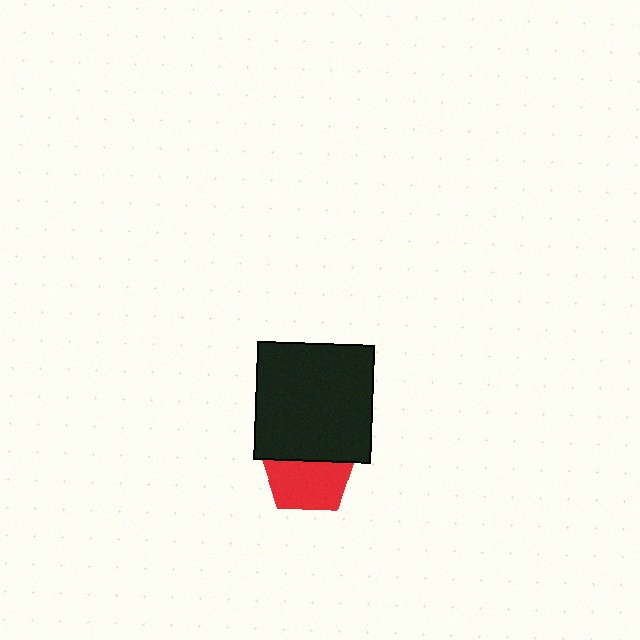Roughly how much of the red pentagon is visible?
About half of it is visible (roughly 59%).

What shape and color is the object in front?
The object in front is a black square.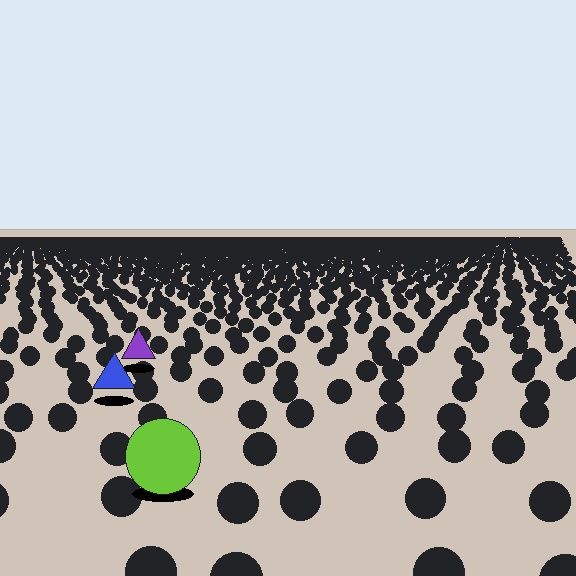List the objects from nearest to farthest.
From nearest to farthest: the lime circle, the blue triangle, the purple triangle.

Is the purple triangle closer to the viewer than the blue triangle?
No. The blue triangle is closer — you can tell from the texture gradient: the ground texture is coarser near it.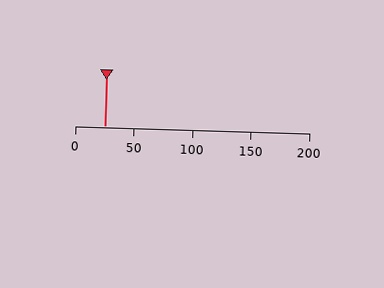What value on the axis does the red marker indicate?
The marker indicates approximately 25.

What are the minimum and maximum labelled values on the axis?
The axis runs from 0 to 200.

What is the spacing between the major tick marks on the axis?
The major ticks are spaced 50 apart.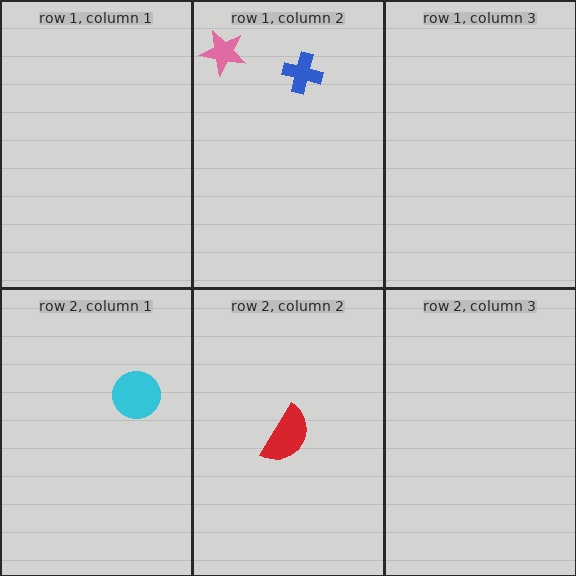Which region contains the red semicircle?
The row 2, column 2 region.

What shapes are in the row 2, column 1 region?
The cyan circle.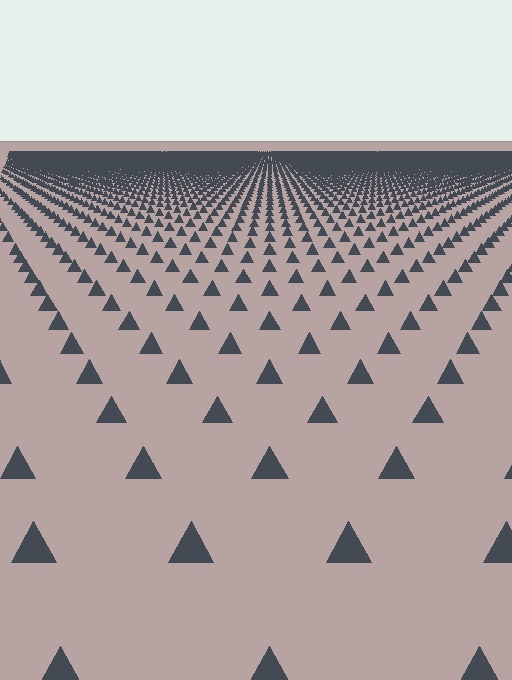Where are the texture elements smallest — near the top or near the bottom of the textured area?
Near the top.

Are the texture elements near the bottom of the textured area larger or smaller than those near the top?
Larger. Near the bottom, elements are closer to the viewer and appear at a bigger on-screen size.